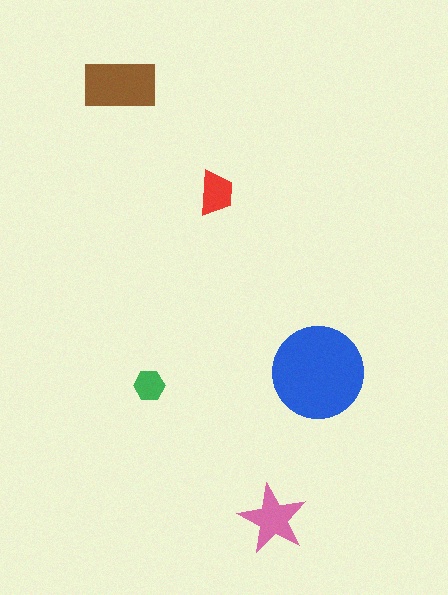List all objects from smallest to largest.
The green hexagon, the red trapezoid, the pink star, the brown rectangle, the blue circle.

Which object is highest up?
The brown rectangle is topmost.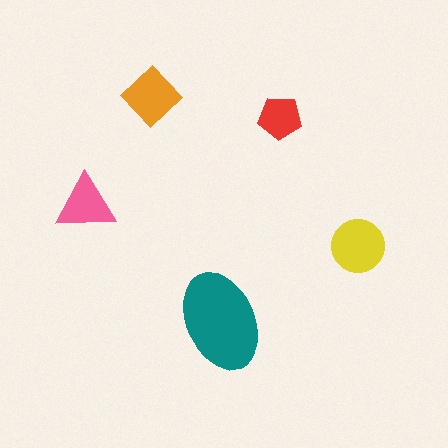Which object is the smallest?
The red pentagon.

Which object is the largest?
The teal ellipse.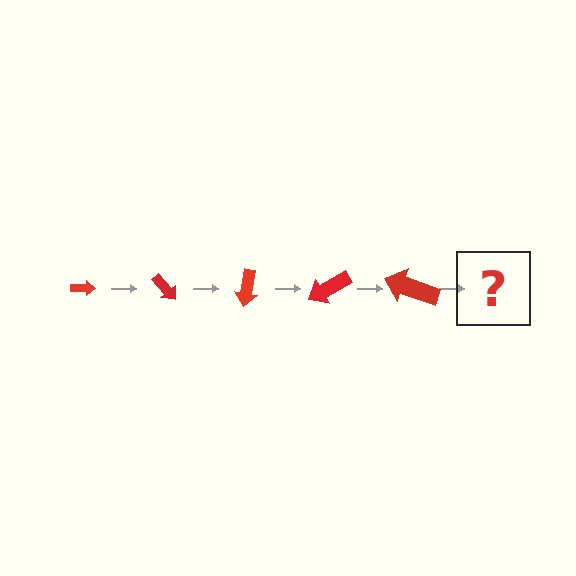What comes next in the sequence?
The next element should be an arrow, larger than the previous one and rotated 250 degrees from the start.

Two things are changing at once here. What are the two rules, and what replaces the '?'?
The two rules are that the arrow grows larger each step and it rotates 50 degrees each step. The '?' should be an arrow, larger than the previous one and rotated 250 degrees from the start.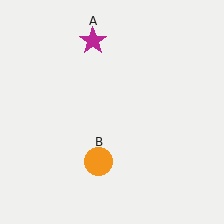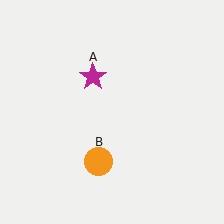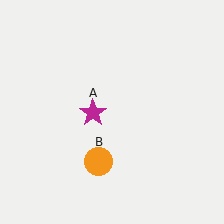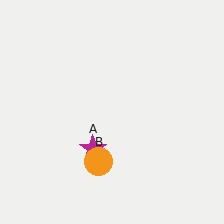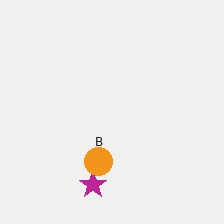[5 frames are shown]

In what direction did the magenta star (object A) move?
The magenta star (object A) moved down.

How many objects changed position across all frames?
1 object changed position: magenta star (object A).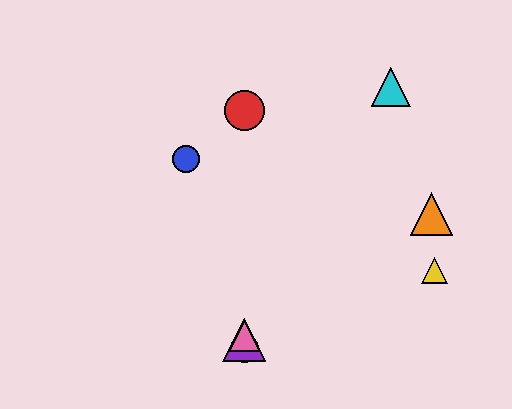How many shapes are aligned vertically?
4 shapes (the red circle, the green circle, the purple triangle, the pink triangle) are aligned vertically.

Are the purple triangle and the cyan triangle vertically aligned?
No, the purple triangle is at x≈244 and the cyan triangle is at x≈391.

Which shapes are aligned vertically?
The red circle, the green circle, the purple triangle, the pink triangle are aligned vertically.